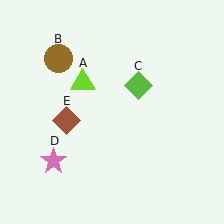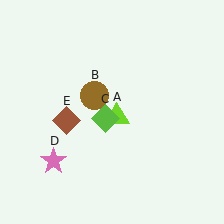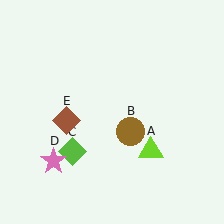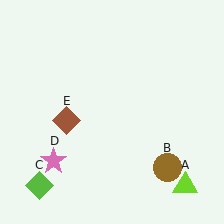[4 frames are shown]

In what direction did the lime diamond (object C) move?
The lime diamond (object C) moved down and to the left.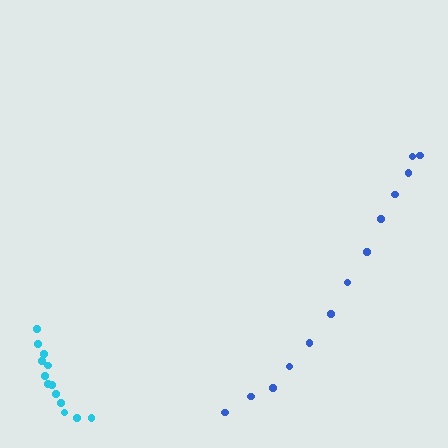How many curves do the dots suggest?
There are 2 distinct paths.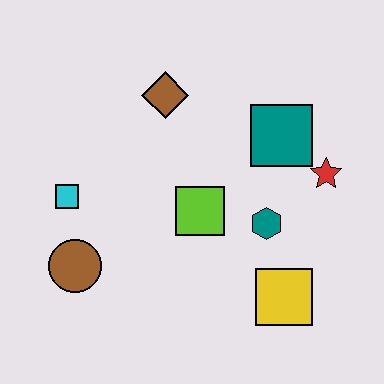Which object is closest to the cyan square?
The brown circle is closest to the cyan square.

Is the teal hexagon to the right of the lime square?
Yes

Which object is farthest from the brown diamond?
The yellow square is farthest from the brown diamond.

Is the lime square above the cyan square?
No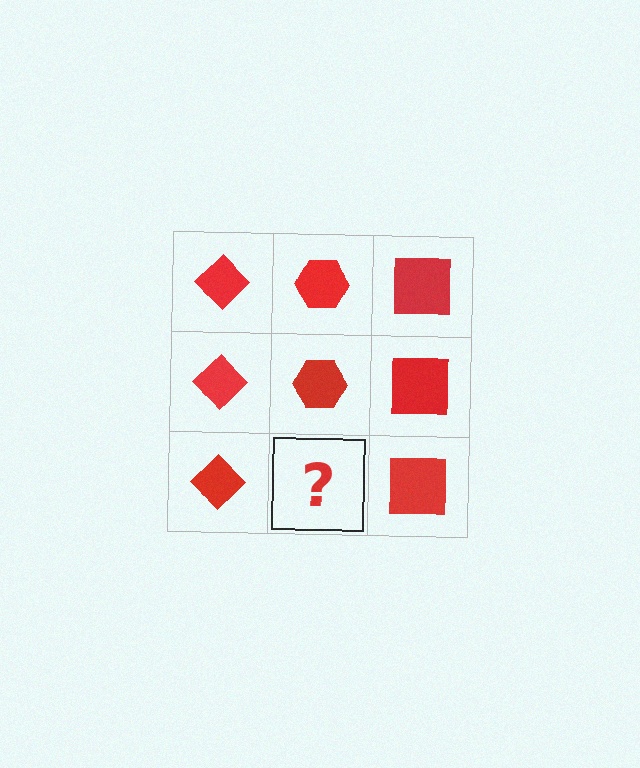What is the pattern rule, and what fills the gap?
The rule is that each column has a consistent shape. The gap should be filled with a red hexagon.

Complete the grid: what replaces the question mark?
The question mark should be replaced with a red hexagon.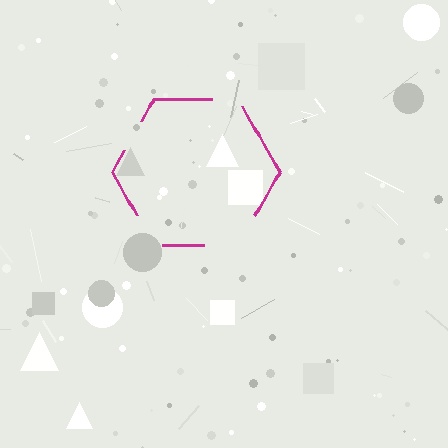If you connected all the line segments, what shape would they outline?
They would outline a hexagon.